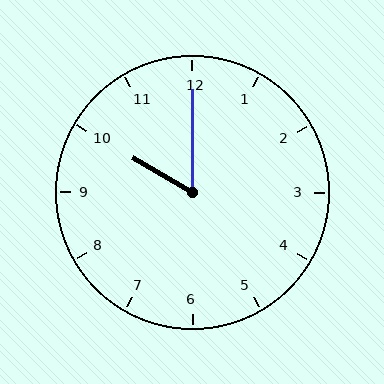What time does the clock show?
10:00.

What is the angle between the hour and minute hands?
Approximately 60 degrees.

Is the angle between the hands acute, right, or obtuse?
It is acute.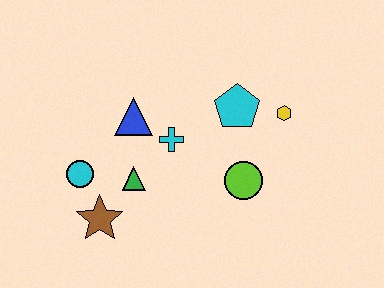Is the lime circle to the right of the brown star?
Yes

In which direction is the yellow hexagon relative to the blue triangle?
The yellow hexagon is to the right of the blue triangle.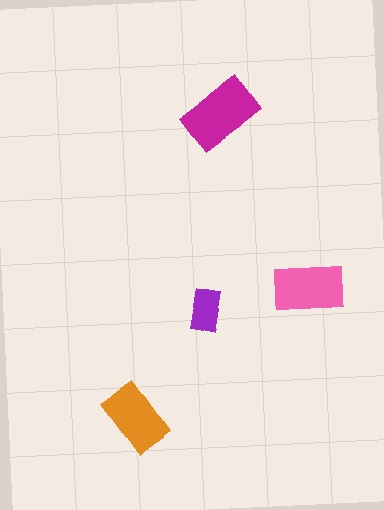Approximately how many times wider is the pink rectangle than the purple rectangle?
About 1.5 times wider.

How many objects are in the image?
There are 4 objects in the image.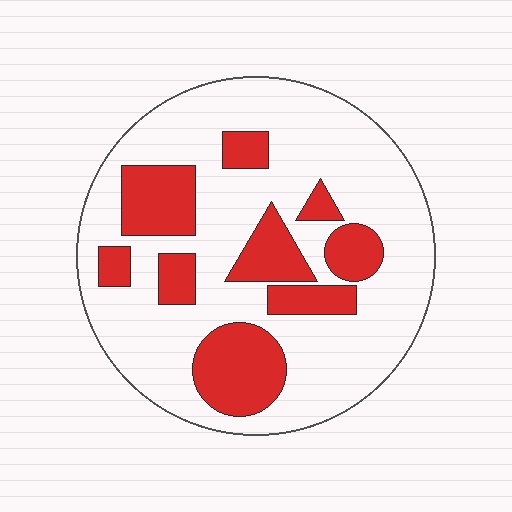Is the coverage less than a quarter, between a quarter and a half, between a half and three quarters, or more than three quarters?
Between a quarter and a half.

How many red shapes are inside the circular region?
9.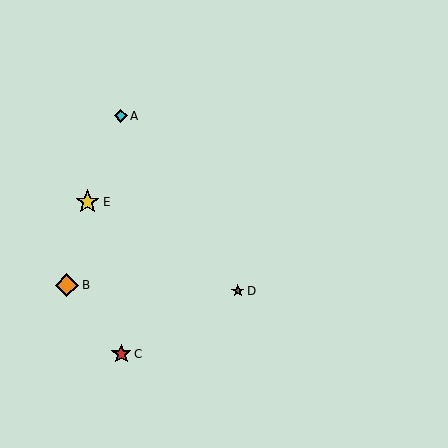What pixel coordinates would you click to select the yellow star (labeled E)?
Click at (88, 202) to select the yellow star E.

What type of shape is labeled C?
Shape C is a red star.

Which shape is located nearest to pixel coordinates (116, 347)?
The red star (labeled C) at (121, 354) is nearest to that location.